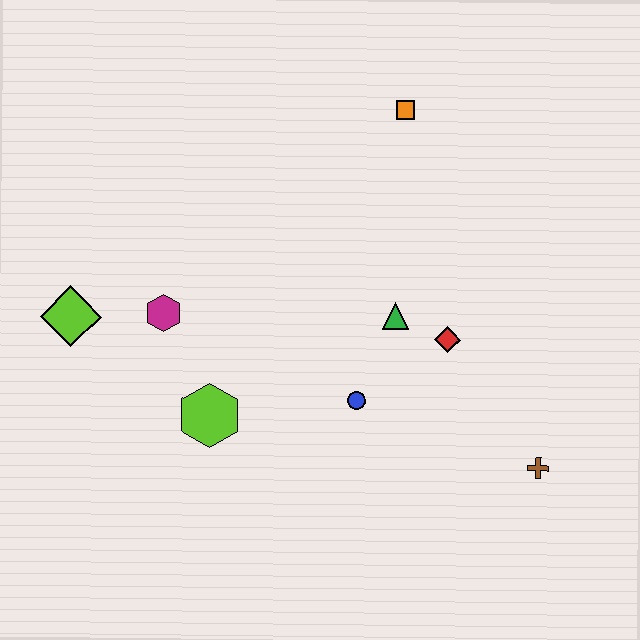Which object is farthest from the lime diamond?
The brown cross is farthest from the lime diamond.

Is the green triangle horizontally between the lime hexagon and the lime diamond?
No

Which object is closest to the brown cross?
The red diamond is closest to the brown cross.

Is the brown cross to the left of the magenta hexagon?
No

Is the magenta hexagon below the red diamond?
No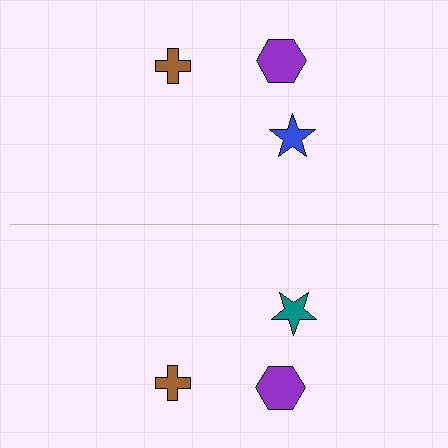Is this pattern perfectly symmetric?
No, the pattern is not perfectly symmetric. The teal star on the bottom side breaks the symmetry — its mirror counterpart is blue.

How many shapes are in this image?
There are 6 shapes in this image.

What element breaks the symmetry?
The teal star on the bottom side breaks the symmetry — its mirror counterpart is blue.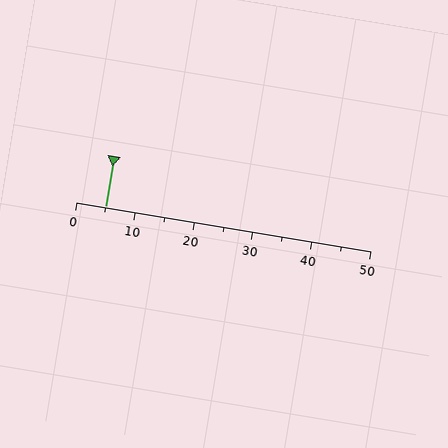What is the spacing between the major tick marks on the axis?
The major ticks are spaced 10 apart.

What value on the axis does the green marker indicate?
The marker indicates approximately 5.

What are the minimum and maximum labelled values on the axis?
The axis runs from 0 to 50.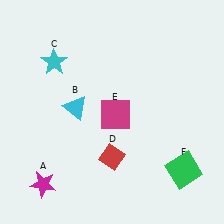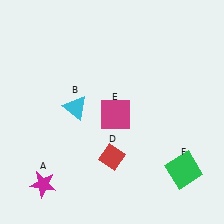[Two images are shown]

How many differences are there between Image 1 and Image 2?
There is 1 difference between the two images.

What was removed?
The cyan star (C) was removed in Image 2.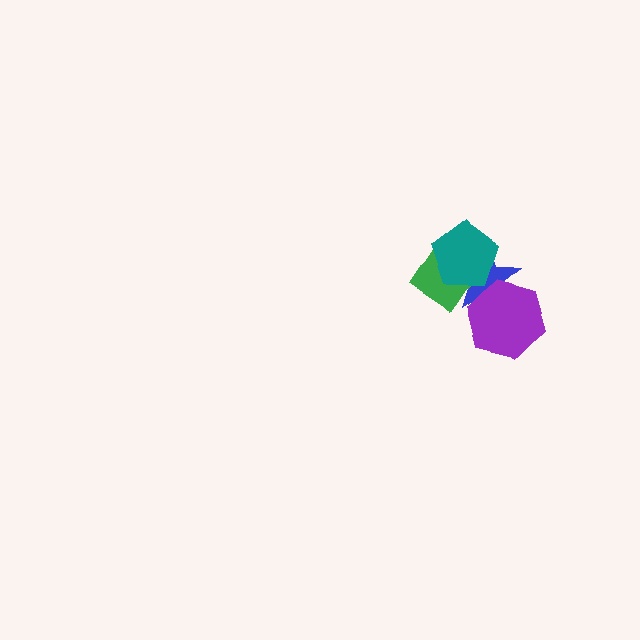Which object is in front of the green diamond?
The teal pentagon is in front of the green diamond.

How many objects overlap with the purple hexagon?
1 object overlaps with the purple hexagon.